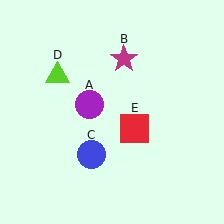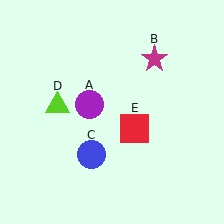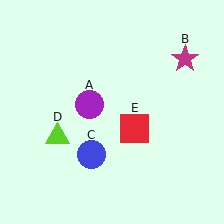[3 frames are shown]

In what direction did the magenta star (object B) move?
The magenta star (object B) moved right.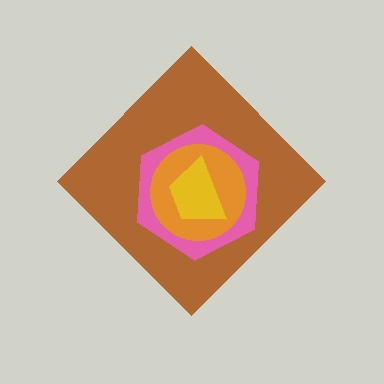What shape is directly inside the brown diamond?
The pink hexagon.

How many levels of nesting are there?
4.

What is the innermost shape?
The yellow trapezoid.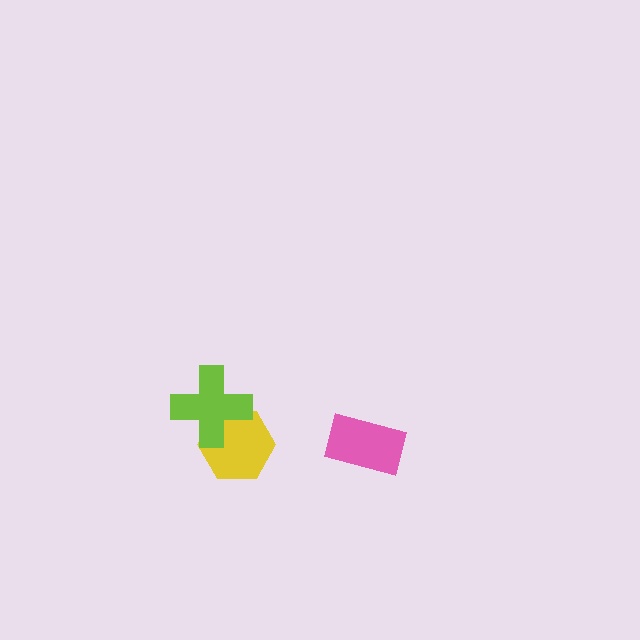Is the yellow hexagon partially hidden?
Yes, it is partially covered by another shape.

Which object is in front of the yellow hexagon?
The lime cross is in front of the yellow hexagon.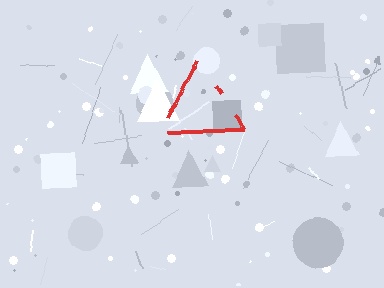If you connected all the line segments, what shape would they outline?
They would outline a triangle.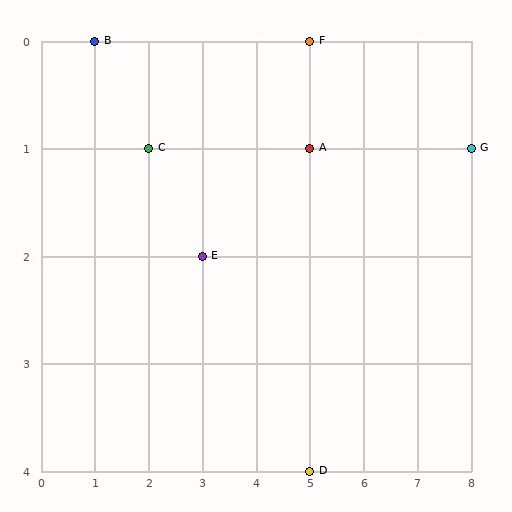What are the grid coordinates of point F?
Point F is at grid coordinates (5, 0).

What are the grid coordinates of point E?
Point E is at grid coordinates (3, 2).